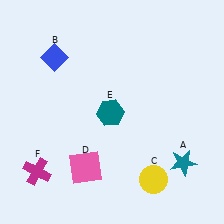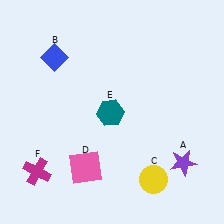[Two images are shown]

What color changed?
The star (A) changed from teal in Image 1 to purple in Image 2.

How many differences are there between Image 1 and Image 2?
There is 1 difference between the two images.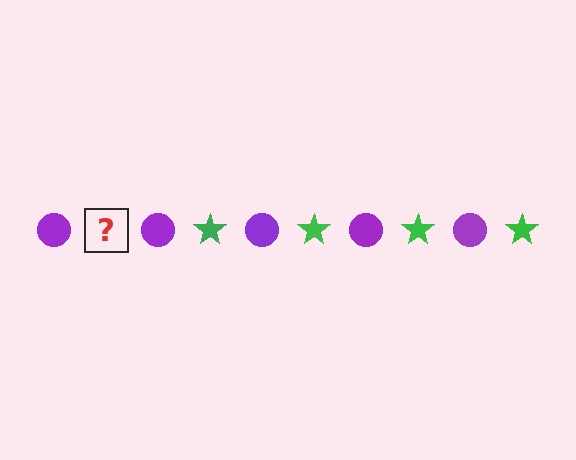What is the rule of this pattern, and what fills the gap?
The rule is that the pattern alternates between purple circle and green star. The gap should be filled with a green star.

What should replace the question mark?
The question mark should be replaced with a green star.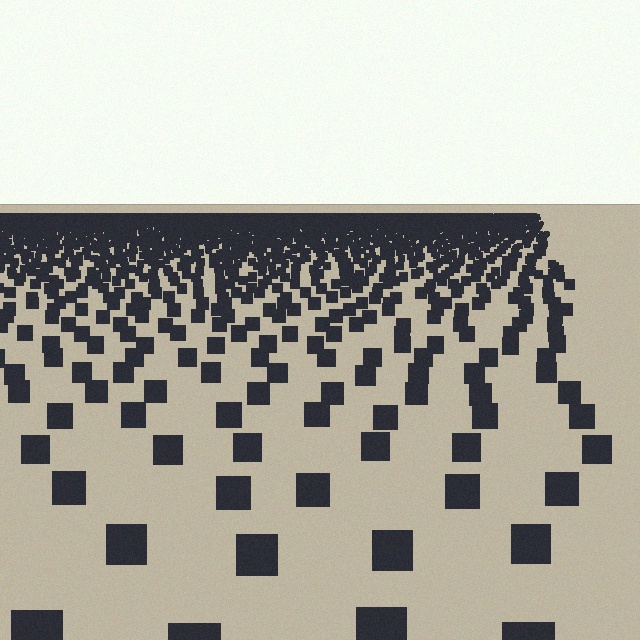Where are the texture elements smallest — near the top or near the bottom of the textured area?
Near the top.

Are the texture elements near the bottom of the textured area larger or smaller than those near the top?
Larger. Near the bottom, elements are closer to the viewer and appear at a bigger on-screen size.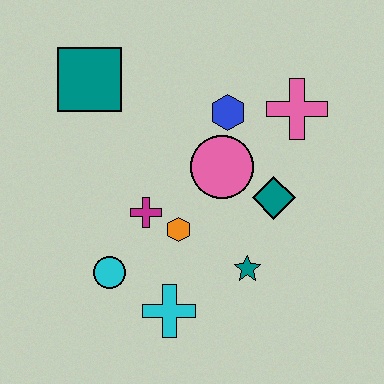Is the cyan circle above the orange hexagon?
No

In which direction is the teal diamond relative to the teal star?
The teal diamond is above the teal star.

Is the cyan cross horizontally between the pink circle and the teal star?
No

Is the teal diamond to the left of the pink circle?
No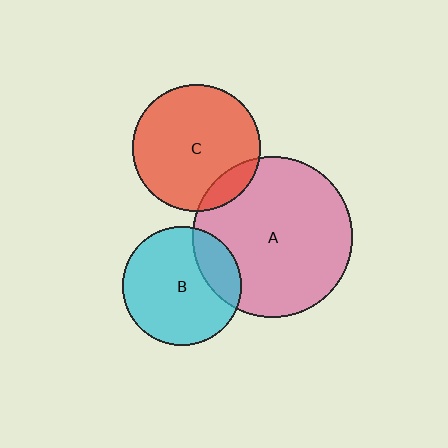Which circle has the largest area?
Circle A (pink).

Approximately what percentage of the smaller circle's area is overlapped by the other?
Approximately 20%.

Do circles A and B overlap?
Yes.